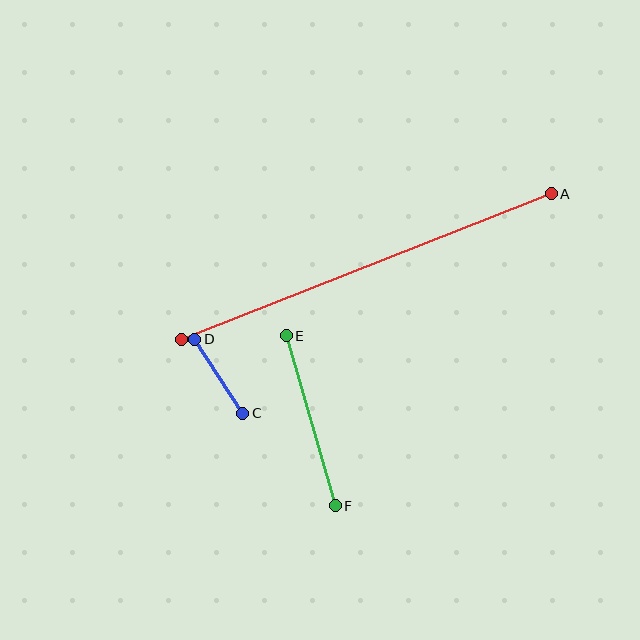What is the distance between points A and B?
The distance is approximately 398 pixels.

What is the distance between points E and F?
The distance is approximately 177 pixels.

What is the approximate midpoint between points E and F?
The midpoint is at approximately (311, 421) pixels.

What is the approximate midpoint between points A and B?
The midpoint is at approximately (366, 267) pixels.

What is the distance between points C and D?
The distance is approximately 88 pixels.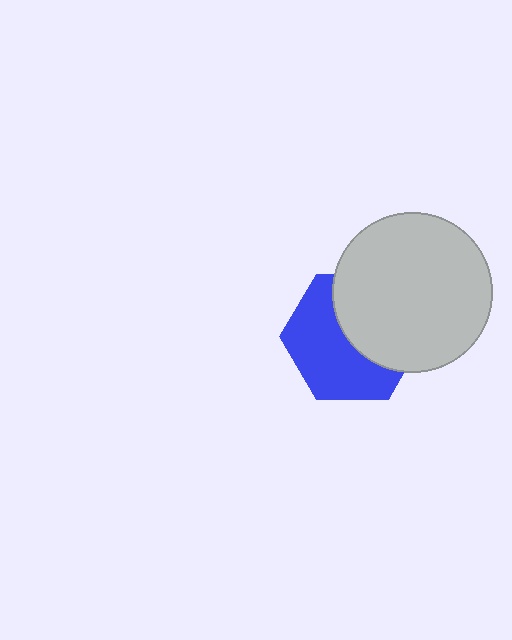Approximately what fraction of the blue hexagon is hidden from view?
Roughly 46% of the blue hexagon is hidden behind the light gray circle.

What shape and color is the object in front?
The object in front is a light gray circle.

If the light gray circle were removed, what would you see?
You would see the complete blue hexagon.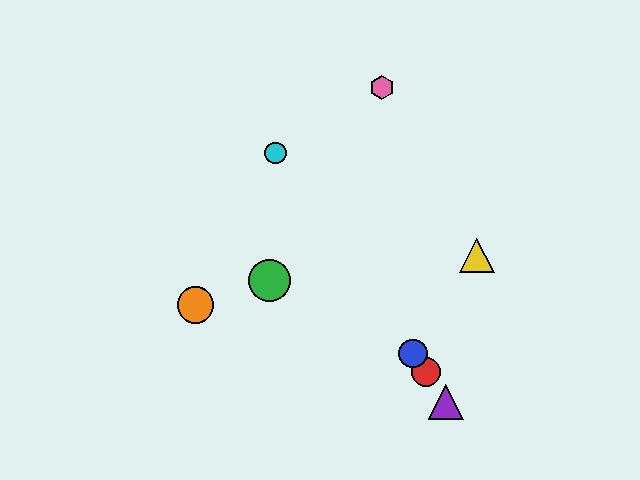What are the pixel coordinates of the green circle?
The green circle is at (270, 281).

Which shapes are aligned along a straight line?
The red circle, the blue circle, the purple triangle, the cyan circle are aligned along a straight line.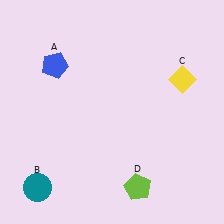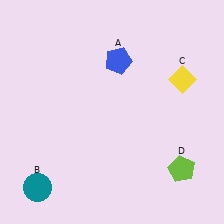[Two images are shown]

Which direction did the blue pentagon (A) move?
The blue pentagon (A) moved right.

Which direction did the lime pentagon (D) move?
The lime pentagon (D) moved right.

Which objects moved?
The objects that moved are: the blue pentagon (A), the lime pentagon (D).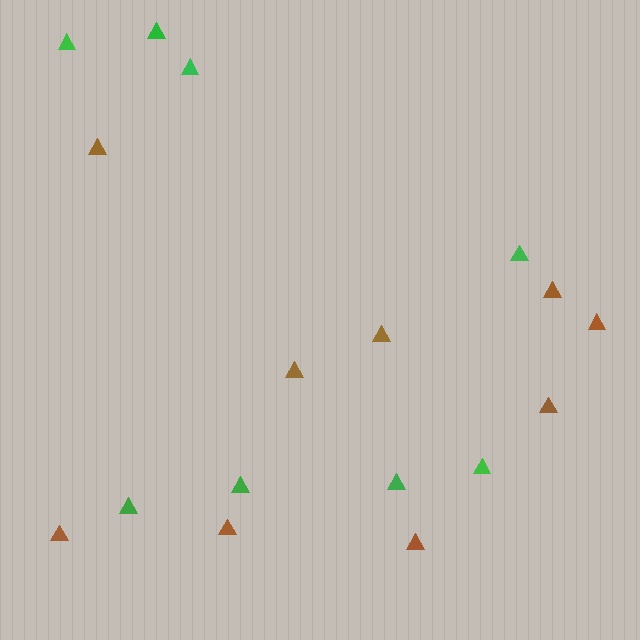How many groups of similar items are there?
There are 2 groups: one group of green triangles (8) and one group of brown triangles (9).